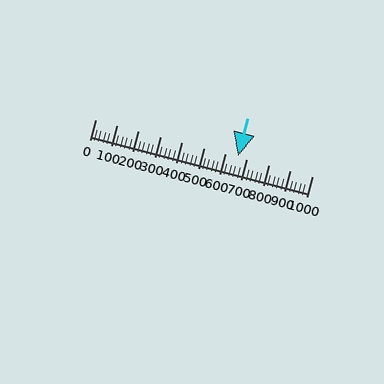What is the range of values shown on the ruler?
The ruler shows values from 0 to 1000.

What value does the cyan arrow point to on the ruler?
The cyan arrow points to approximately 660.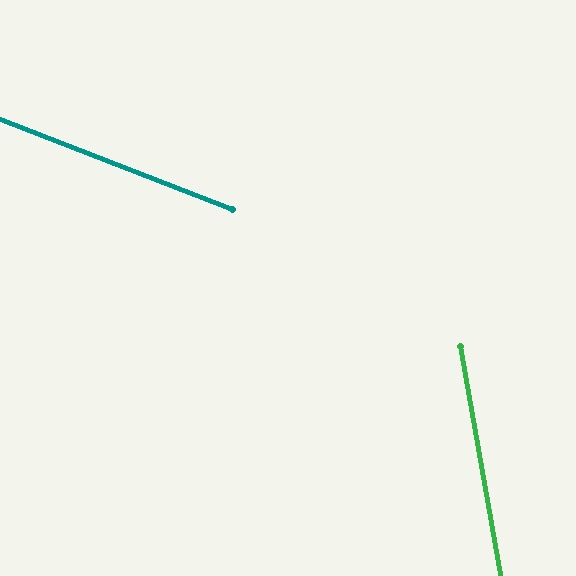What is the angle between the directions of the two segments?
Approximately 59 degrees.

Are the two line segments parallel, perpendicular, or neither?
Neither parallel nor perpendicular — they differ by about 59°.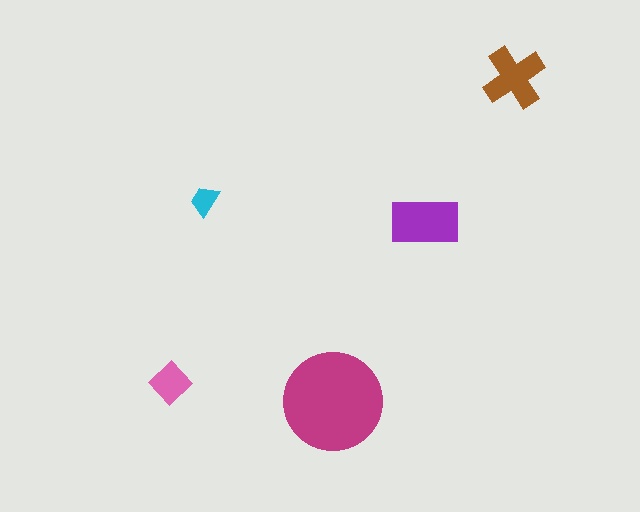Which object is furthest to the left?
The pink diamond is leftmost.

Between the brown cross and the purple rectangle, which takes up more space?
The purple rectangle.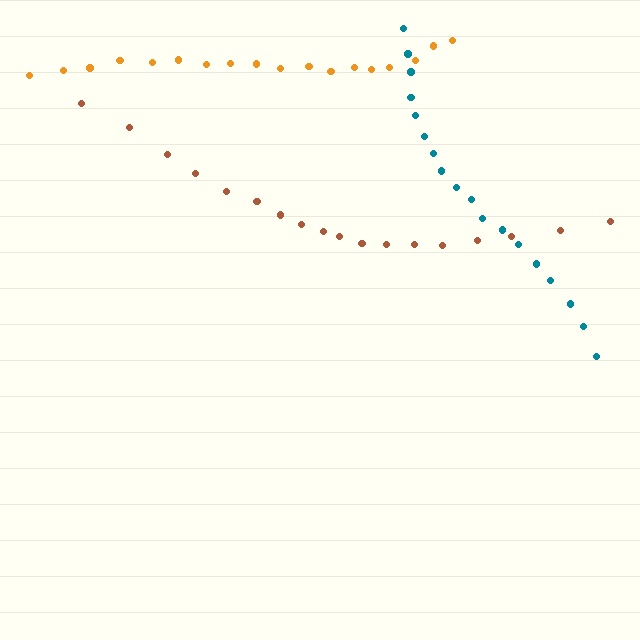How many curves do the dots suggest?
There are 3 distinct paths.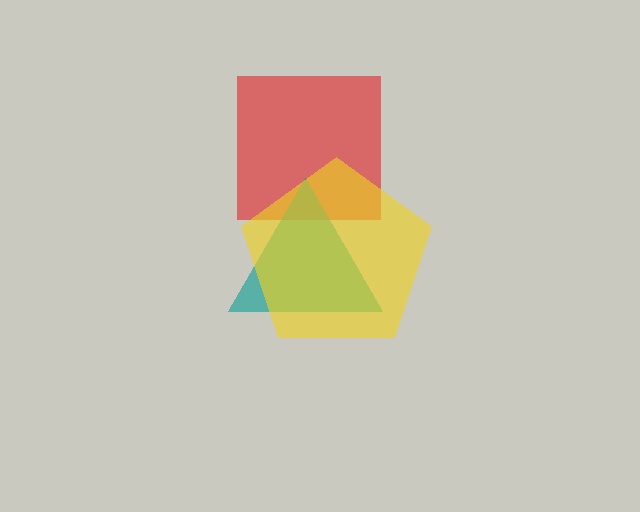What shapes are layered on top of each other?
The layered shapes are: a red square, a teal triangle, a yellow pentagon.